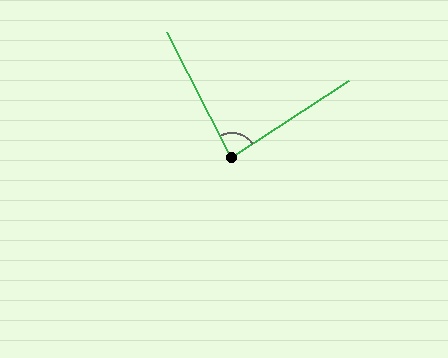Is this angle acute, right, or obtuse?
It is acute.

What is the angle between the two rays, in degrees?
Approximately 84 degrees.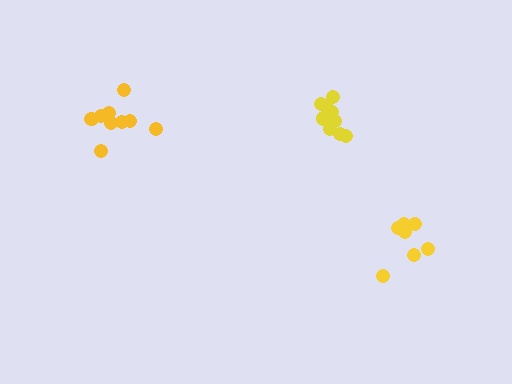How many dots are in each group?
Group 1: 7 dots, Group 2: 12 dots, Group 3: 9 dots (28 total).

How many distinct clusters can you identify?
There are 3 distinct clusters.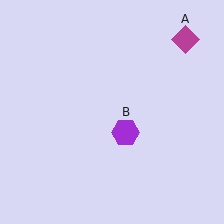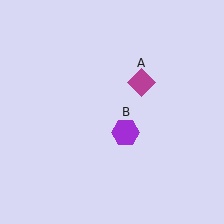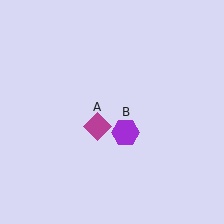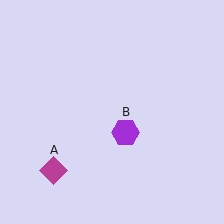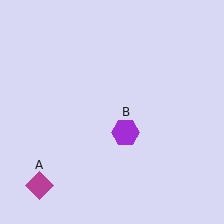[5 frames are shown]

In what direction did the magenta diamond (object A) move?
The magenta diamond (object A) moved down and to the left.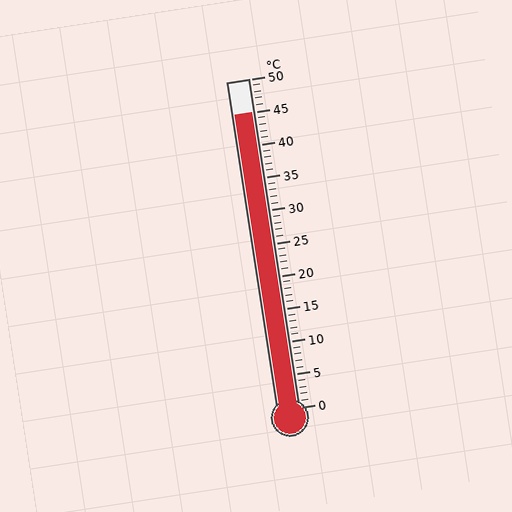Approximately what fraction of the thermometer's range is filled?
The thermometer is filled to approximately 90% of its range.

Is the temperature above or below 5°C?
The temperature is above 5°C.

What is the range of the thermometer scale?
The thermometer scale ranges from 0°C to 50°C.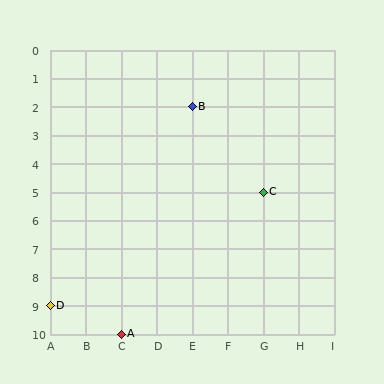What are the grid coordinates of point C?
Point C is at grid coordinates (G, 5).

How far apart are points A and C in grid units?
Points A and C are 4 columns and 5 rows apart (about 6.4 grid units diagonally).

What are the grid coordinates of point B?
Point B is at grid coordinates (E, 2).